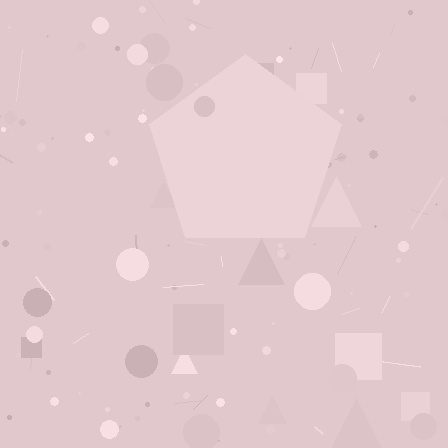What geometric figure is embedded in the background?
A pentagon is embedded in the background.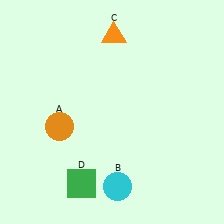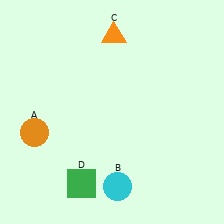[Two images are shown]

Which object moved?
The orange circle (A) moved left.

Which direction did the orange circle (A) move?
The orange circle (A) moved left.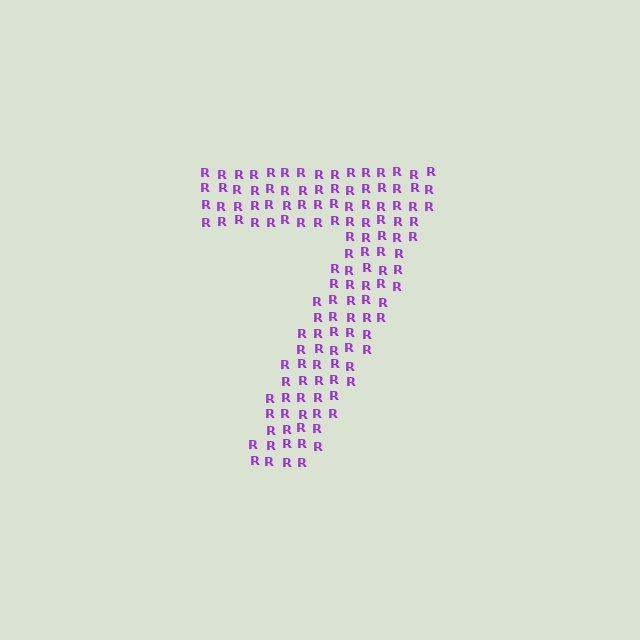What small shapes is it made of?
It is made of small letter R's.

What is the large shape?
The large shape is the digit 7.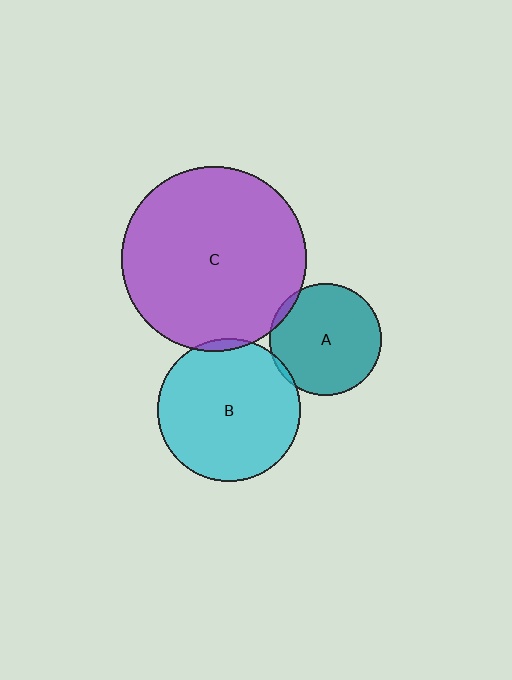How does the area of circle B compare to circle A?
Approximately 1.6 times.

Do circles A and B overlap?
Yes.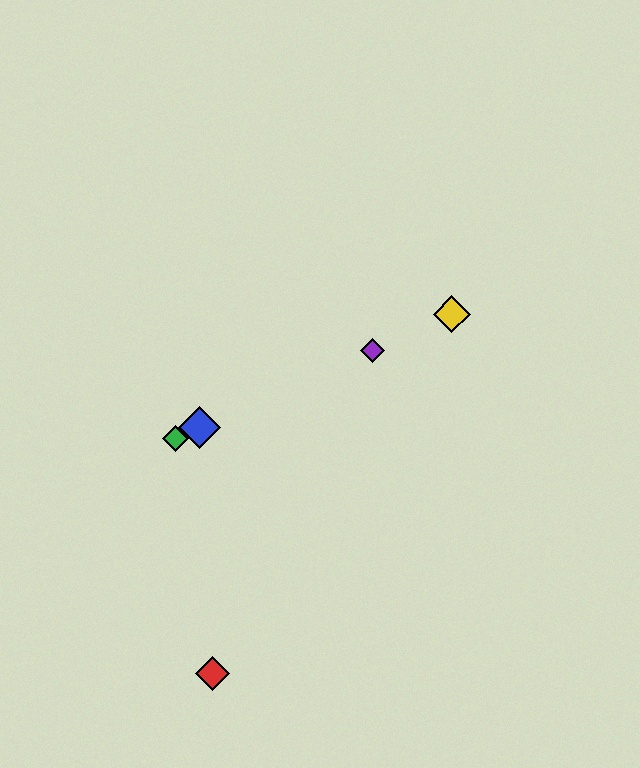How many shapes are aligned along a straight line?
4 shapes (the blue diamond, the green diamond, the yellow diamond, the purple diamond) are aligned along a straight line.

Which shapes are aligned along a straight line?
The blue diamond, the green diamond, the yellow diamond, the purple diamond are aligned along a straight line.